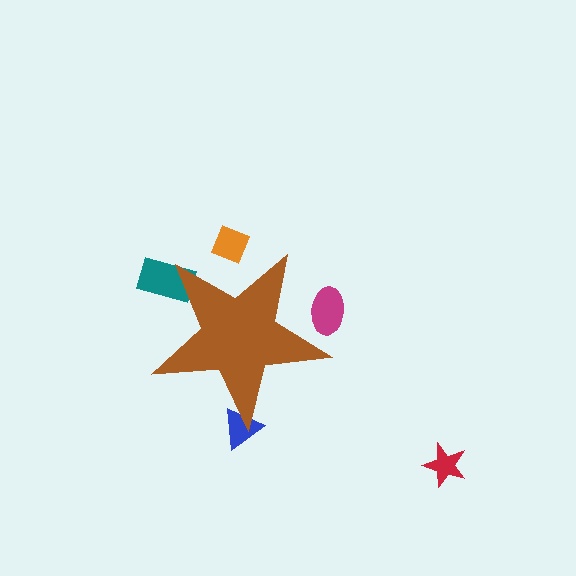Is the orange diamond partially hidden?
Yes, the orange diamond is partially hidden behind the brown star.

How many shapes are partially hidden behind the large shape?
4 shapes are partially hidden.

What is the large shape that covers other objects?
A brown star.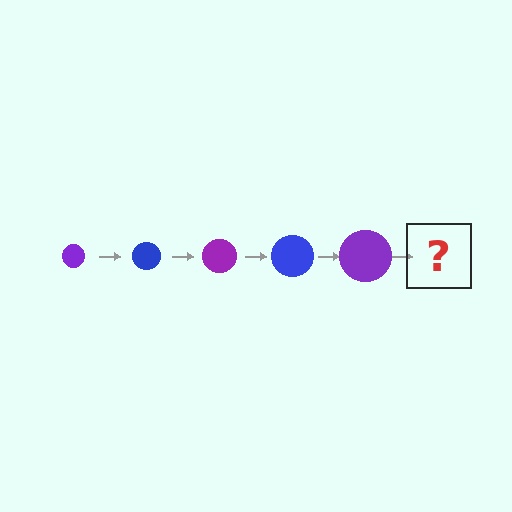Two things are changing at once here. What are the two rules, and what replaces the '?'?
The two rules are that the circle grows larger each step and the color cycles through purple and blue. The '?' should be a blue circle, larger than the previous one.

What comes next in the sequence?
The next element should be a blue circle, larger than the previous one.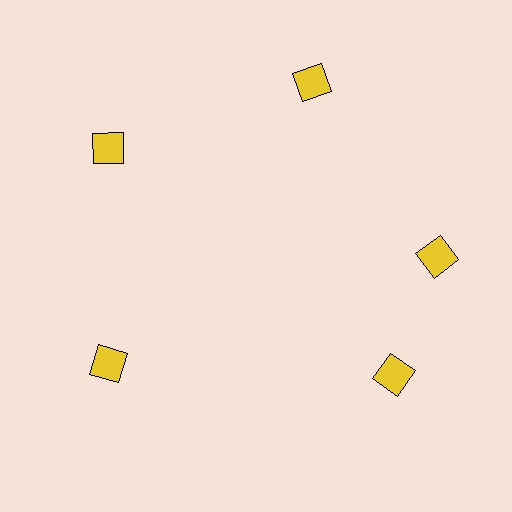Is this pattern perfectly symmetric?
No. The 5 yellow diamonds are arranged in a ring, but one element near the 5 o'clock position is rotated out of alignment along the ring, breaking the 5-fold rotational symmetry.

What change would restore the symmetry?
The symmetry would be restored by rotating it back into even spacing with its neighbors so that all 5 diamonds sit at equal angles and equal distance from the center.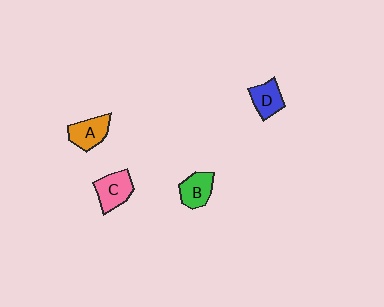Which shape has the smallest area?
Shape D (blue).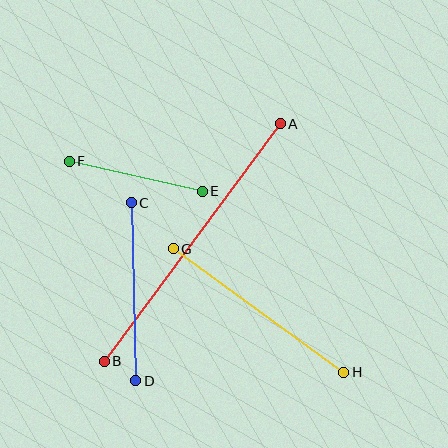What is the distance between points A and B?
The distance is approximately 295 pixels.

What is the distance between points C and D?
The distance is approximately 178 pixels.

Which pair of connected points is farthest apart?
Points A and B are farthest apart.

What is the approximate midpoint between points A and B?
The midpoint is at approximately (192, 242) pixels.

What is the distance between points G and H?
The distance is approximately 211 pixels.